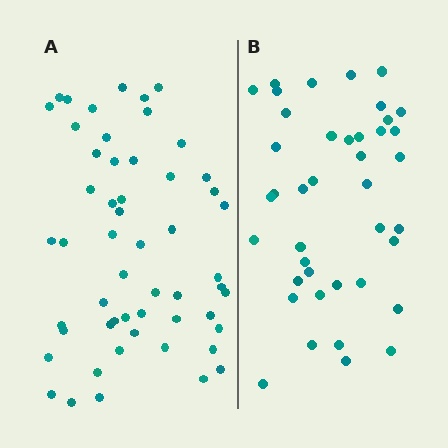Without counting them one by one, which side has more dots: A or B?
Region A (the left region) has more dots.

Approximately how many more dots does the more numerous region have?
Region A has approximately 15 more dots than region B.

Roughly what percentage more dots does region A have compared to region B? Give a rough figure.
About 30% more.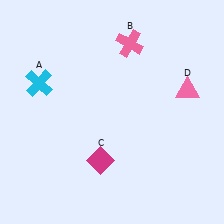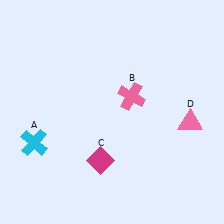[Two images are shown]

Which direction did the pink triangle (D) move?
The pink triangle (D) moved down.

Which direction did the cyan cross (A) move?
The cyan cross (A) moved down.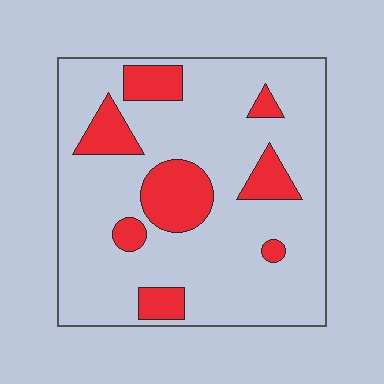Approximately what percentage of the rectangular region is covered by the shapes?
Approximately 20%.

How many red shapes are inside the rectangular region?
8.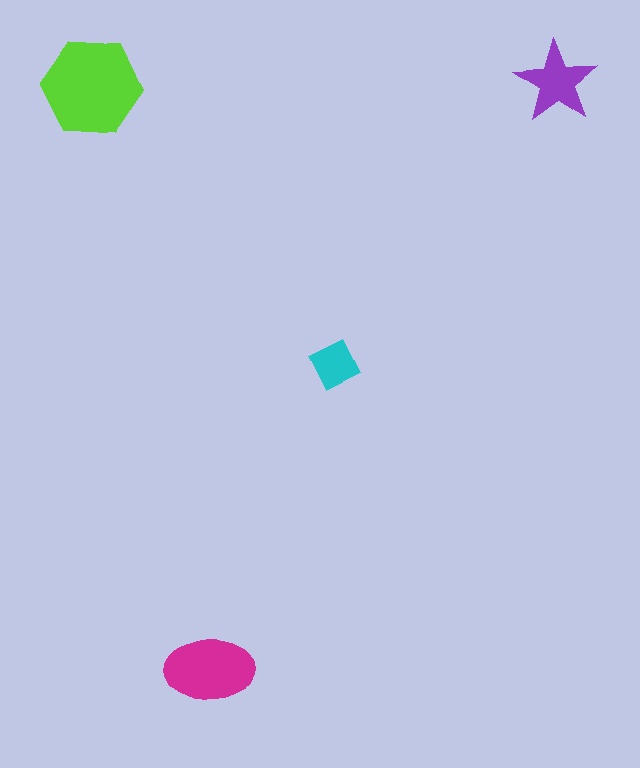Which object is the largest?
The lime hexagon.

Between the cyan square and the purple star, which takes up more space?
The purple star.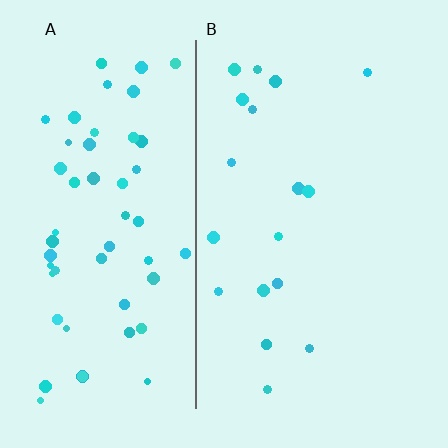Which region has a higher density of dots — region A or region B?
A (the left).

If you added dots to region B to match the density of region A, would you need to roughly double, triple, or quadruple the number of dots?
Approximately triple.